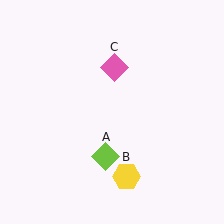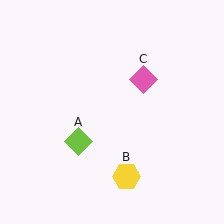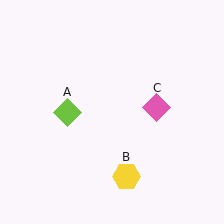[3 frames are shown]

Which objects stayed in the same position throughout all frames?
Yellow hexagon (object B) remained stationary.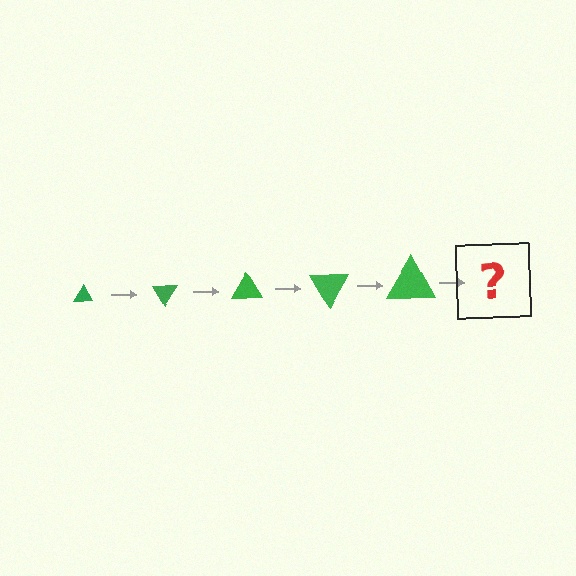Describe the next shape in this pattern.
It should be a triangle, larger than the previous one and rotated 300 degrees from the start.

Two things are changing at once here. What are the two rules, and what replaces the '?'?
The two rules are that the triangle grows larger each step and it rotates 60 degrees each step. The '?' should be a triangle, larger than the previous one and rotated 300 degrees from the start.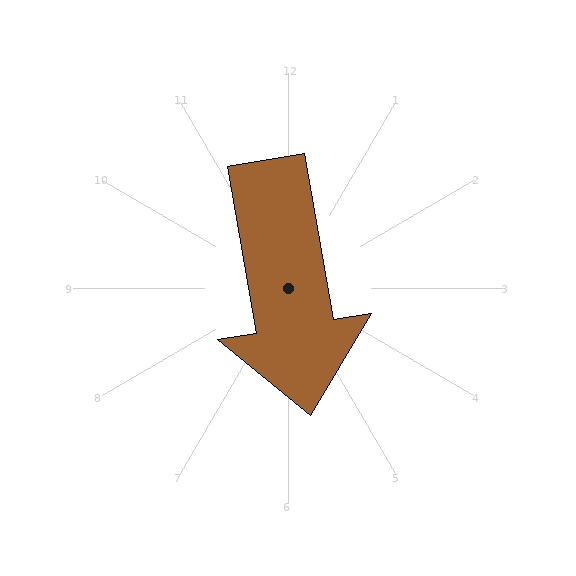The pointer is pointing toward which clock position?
Roughly 6 o'clock.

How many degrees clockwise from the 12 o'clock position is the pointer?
Approximately 170 degrees.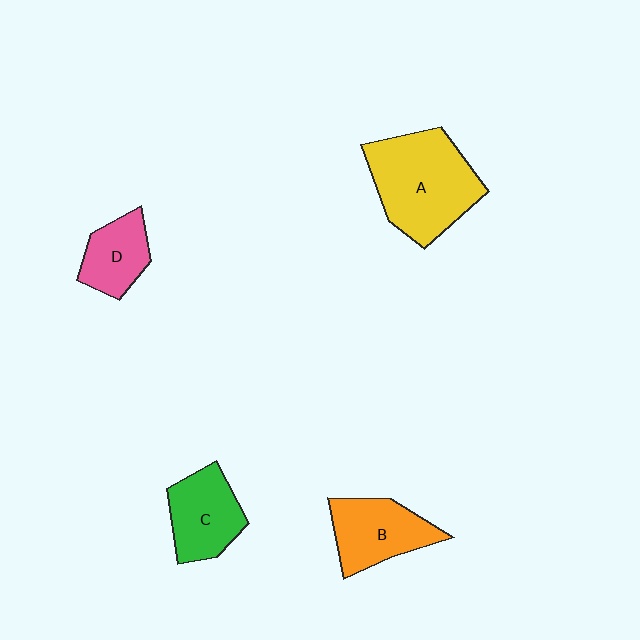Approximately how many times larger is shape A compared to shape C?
Approximately 1.7 times.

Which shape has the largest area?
Shape A (yellow).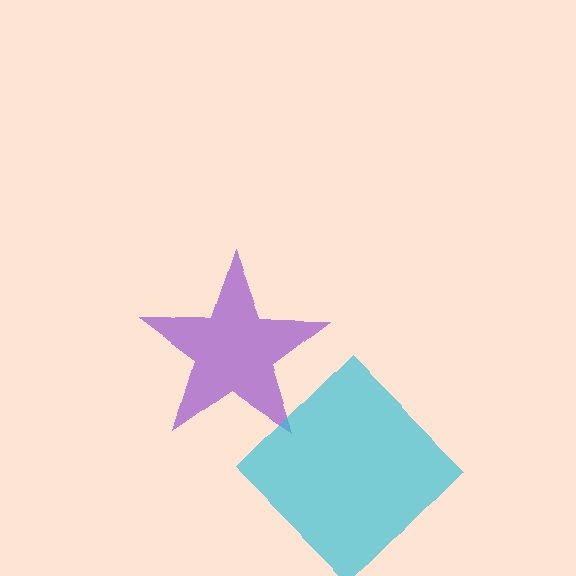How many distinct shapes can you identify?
There are 2 distinct shapes: a purple star, a cyan diamond.